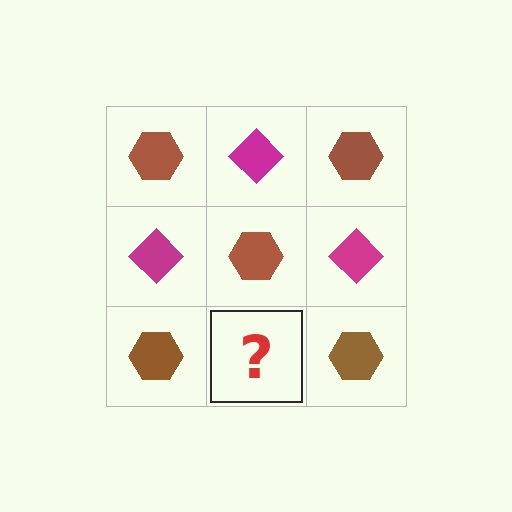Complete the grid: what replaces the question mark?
The question mark should be replaced with a magenta diamond.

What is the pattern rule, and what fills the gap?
The rule is that it alternates brown hexagon and magenta diamond in a checkerboard pattern. The gap should be filled with a magenta diamond.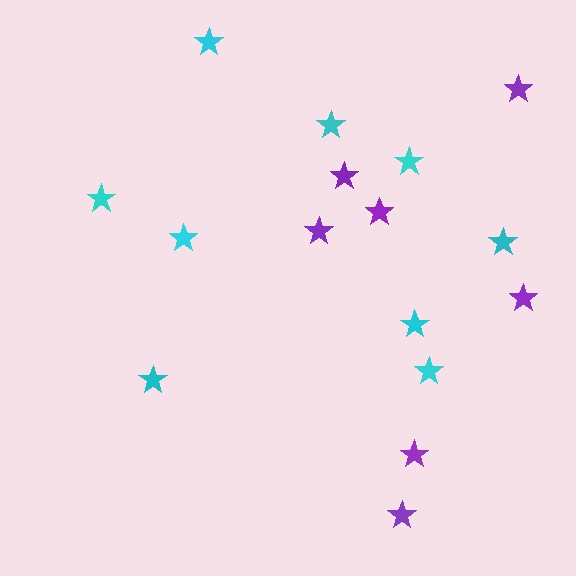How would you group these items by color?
There are 2 groups: one group of cyan stars (9) and one group of purple stars (7).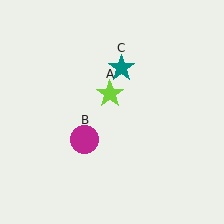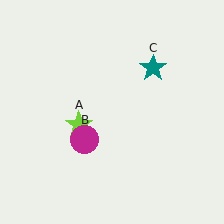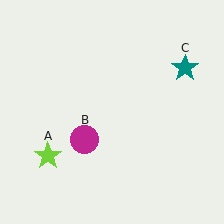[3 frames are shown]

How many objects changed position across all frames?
2 objects changed position: lime star (object A), teal star (object C).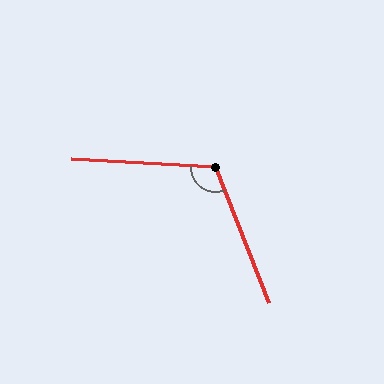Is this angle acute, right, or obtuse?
It is obtuse.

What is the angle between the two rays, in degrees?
Approximately 115 degrees.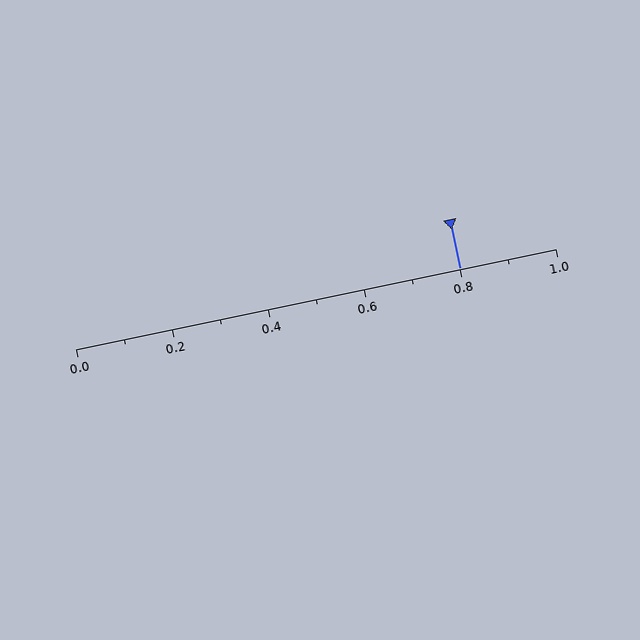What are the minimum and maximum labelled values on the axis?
The axis runs from 0.0 to 1.0.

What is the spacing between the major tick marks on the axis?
The major ticks are spaced 0.2 apart.